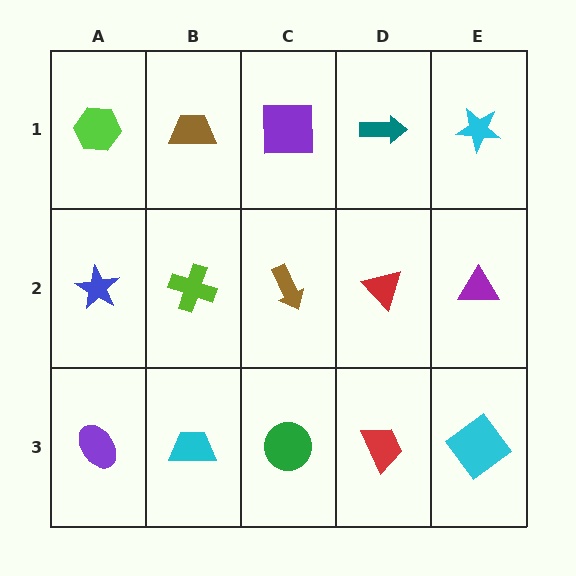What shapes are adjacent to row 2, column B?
A brown trapezoid (row 1, column B), a cyan trapezoid (row 3, column B), a blue star (row 2, column A), a brown arrow (row 2, column C).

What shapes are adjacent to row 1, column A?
A blue star (row 2, column A), a brown trapezoid (row 1, column B).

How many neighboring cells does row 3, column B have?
3.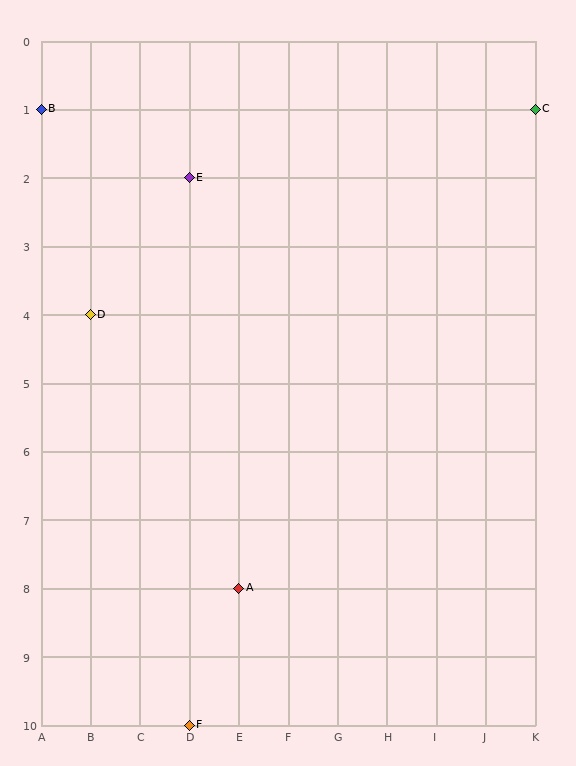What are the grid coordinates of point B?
Point B is at grid coordinates (A, 1).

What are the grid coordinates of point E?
Point E is at grid coordinates (D, 2).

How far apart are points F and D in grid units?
Points F and D are 2 columns and 6 rows apart (about 6.3 grid units diagonally).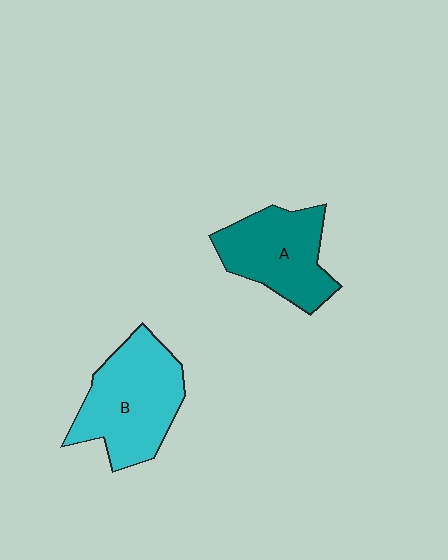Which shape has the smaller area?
Shape A (teal).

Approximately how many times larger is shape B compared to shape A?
Approximately 1.2 times.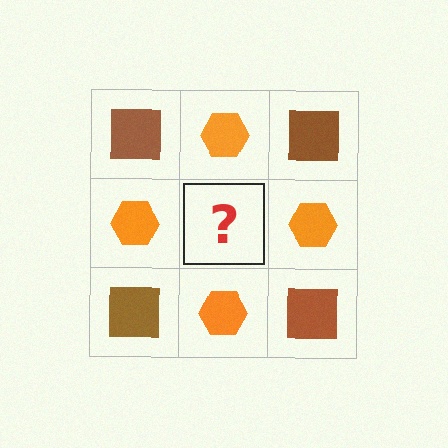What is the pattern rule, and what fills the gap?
The rule is that it alternates brown square and orange hexagon in a checkerboard pattern. The gap should be filled with a brown square.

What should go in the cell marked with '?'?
The missing cell should contain a brown square.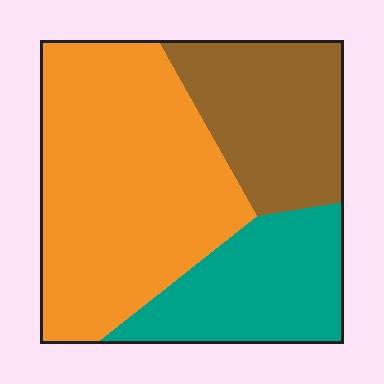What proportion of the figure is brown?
Brown covers around 25% of the figure.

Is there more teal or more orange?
Orange.